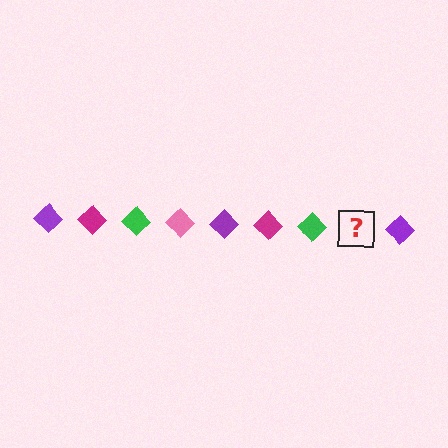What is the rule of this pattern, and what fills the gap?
The rule is that the pattern cycles through purple, magenta, green, pink diamonds. The gap should be filled with a pink diamond.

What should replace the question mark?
The question mark should be replaced with a pink diamond.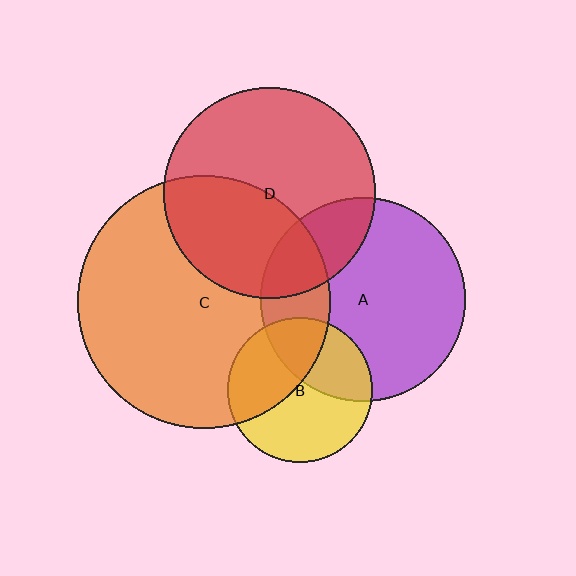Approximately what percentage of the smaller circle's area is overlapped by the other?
Approximately 35%.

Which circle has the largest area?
Circle C (orange).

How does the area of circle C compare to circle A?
Approximately 1.5 times.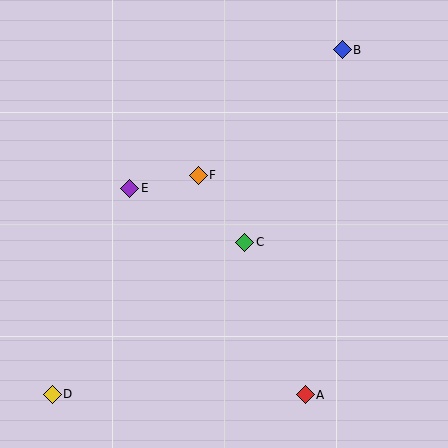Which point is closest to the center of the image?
Point C at (245, 242) is closest to the center.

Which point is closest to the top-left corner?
Point E is closest to the top-left corner.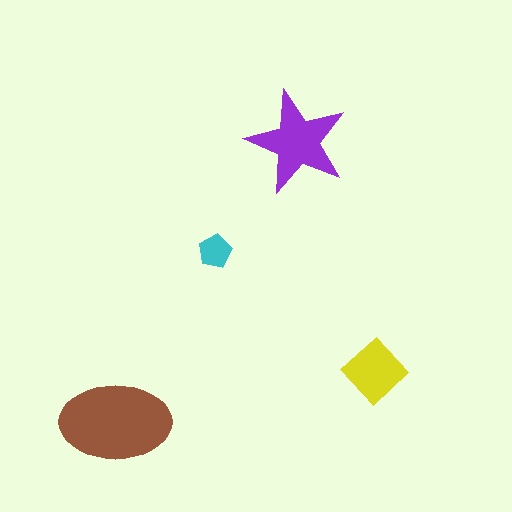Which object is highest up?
The purple star is topmost.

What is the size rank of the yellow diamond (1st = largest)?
3rd.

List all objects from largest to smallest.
The brown ellipse, the purple star, the yellow diamond, the cyan pentagon.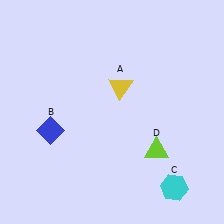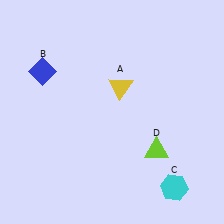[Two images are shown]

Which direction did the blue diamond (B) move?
The blue diamond (B) moved up.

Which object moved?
The blue diamond (B) moved up.